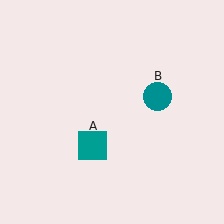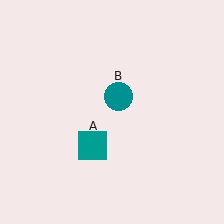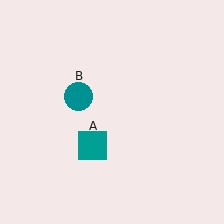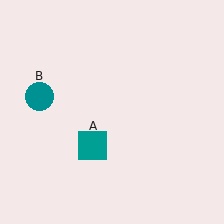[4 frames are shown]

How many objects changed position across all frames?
1 object changed position: teal circle (object B).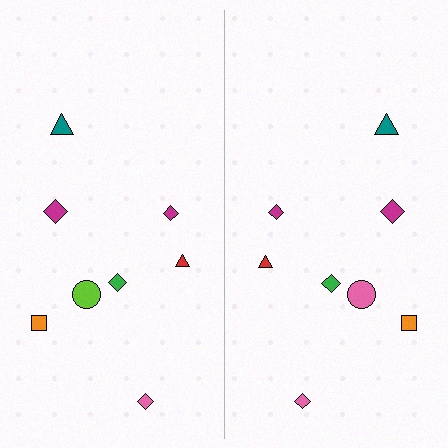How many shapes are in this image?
There are 16 shapes in this image.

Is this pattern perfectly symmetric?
No, the pattern is not perfectly symmetric. The pink circle on the right side breaks the symmetry — its mirror counterpart is lime.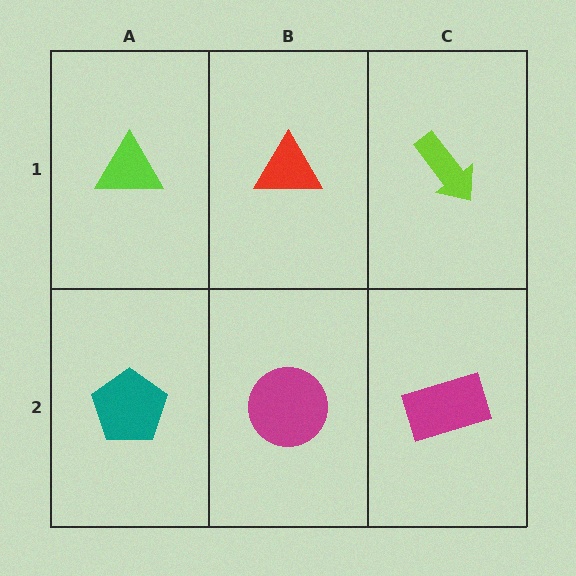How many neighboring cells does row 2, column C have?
2.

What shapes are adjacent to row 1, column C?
A magenta rectangle (row 2, column C), a red triangle (row 1, column B).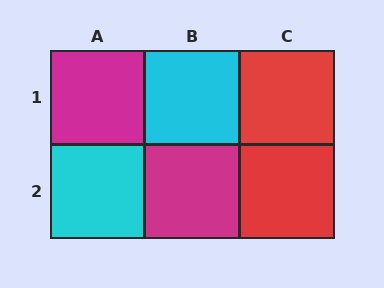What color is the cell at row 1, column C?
Red.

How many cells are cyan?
2 cells are cyan.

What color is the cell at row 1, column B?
Cyan.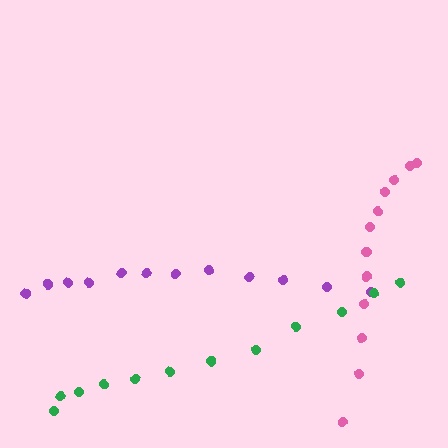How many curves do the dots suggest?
There are 3 distinct paths.